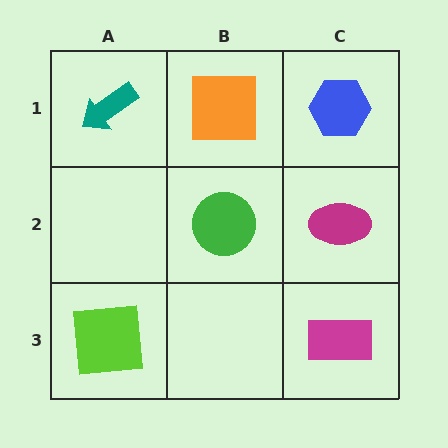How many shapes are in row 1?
3 shapes.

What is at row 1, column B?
An orange square.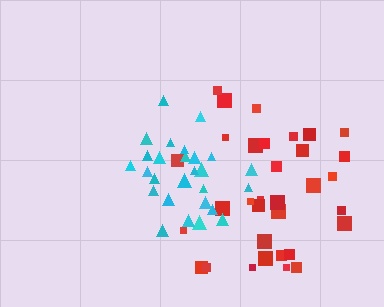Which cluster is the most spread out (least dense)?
Red.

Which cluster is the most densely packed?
Cyan.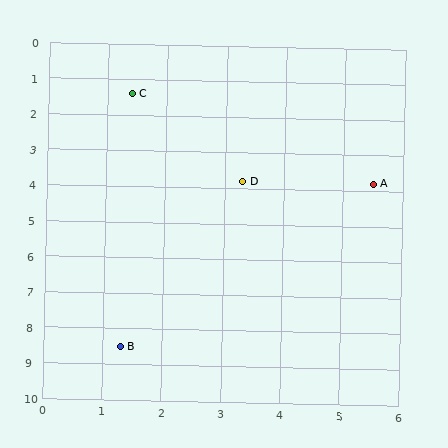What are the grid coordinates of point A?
Point A is at approximately (5.5, 3.8).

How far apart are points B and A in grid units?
Points B and A are about 6.3 grid units apart.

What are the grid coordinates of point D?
Point D is at approximately (3.3, 3.8).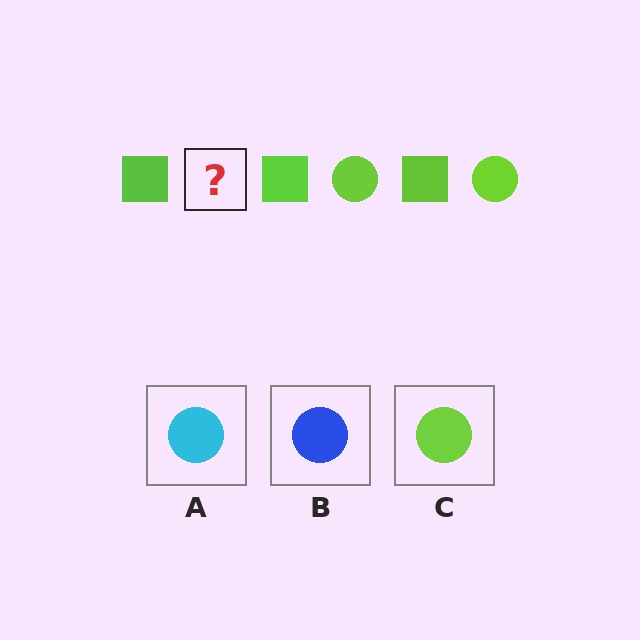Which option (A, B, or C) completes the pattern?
C.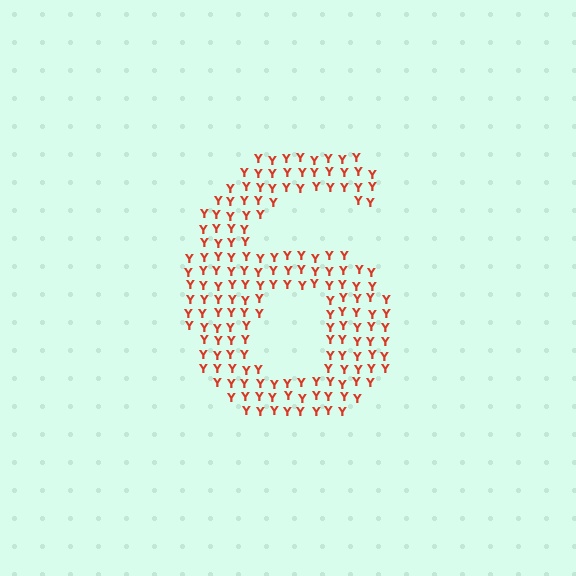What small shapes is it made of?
It is made of small letter Y's.